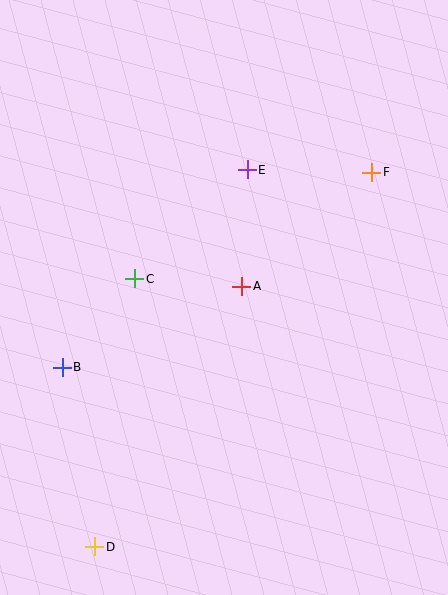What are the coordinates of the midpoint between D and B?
The midpoint between D and B is at (79, 457).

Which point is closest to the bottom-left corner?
Point D is closest to the bottom-left corner.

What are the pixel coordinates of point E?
Point E is at (247, 170).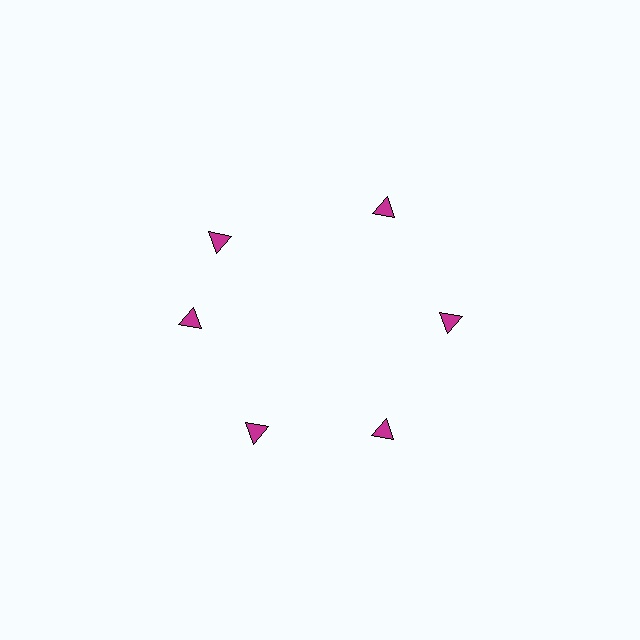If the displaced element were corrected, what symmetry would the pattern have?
It would have 6-fold rotational symmetry — the pattern would map onto itself every 60 degrees.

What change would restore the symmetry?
The symmetry would be restored by rotating it back into even spacing with its neighbors so that all 6 triangles sit at equal angles and equal distance from the center.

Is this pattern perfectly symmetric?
No. The 6 magenta triangles are arranged in a ring, but one element near the 11 o'clock position is rotated out of alignment along the ring, breaking the 6-fold rotational symmetry.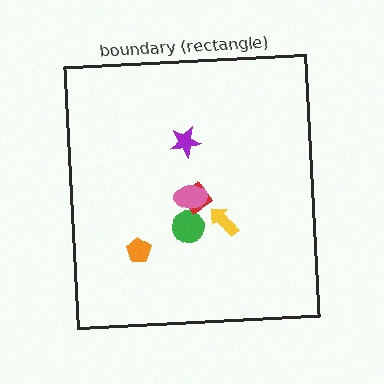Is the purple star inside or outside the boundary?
Inside.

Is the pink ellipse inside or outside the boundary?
Inside.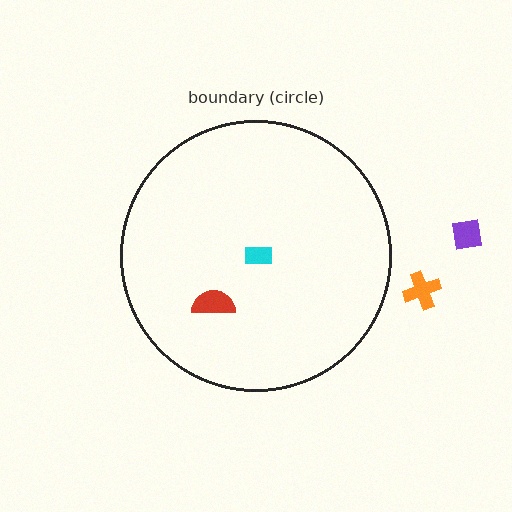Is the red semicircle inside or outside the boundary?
Inside.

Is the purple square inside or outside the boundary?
Outside.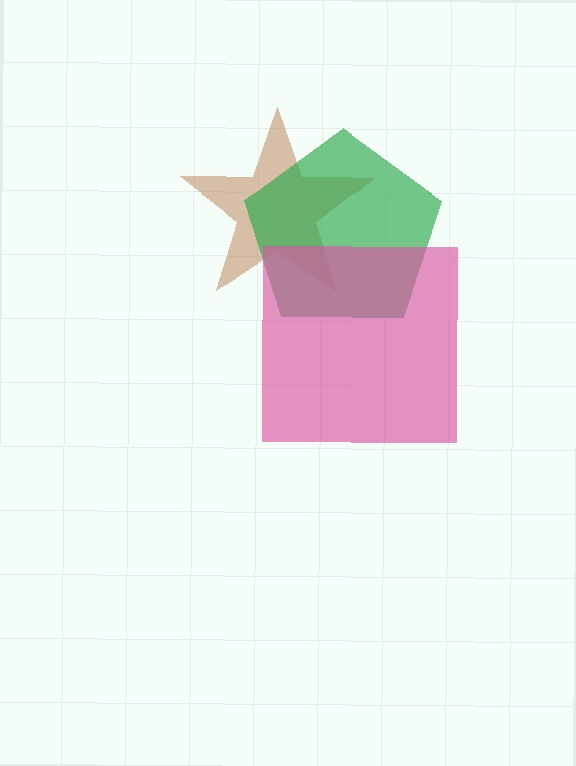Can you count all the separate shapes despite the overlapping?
Yes, there are 3 separate shapes.